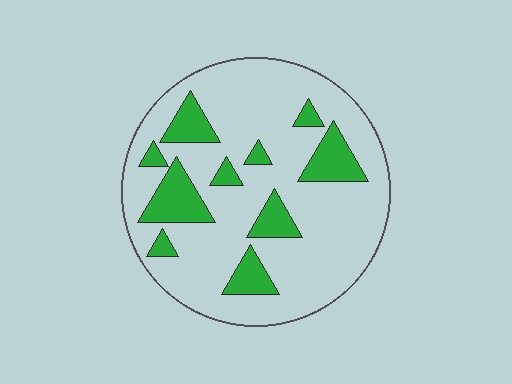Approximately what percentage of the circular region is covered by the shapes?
Approximately 20%.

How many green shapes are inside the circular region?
10.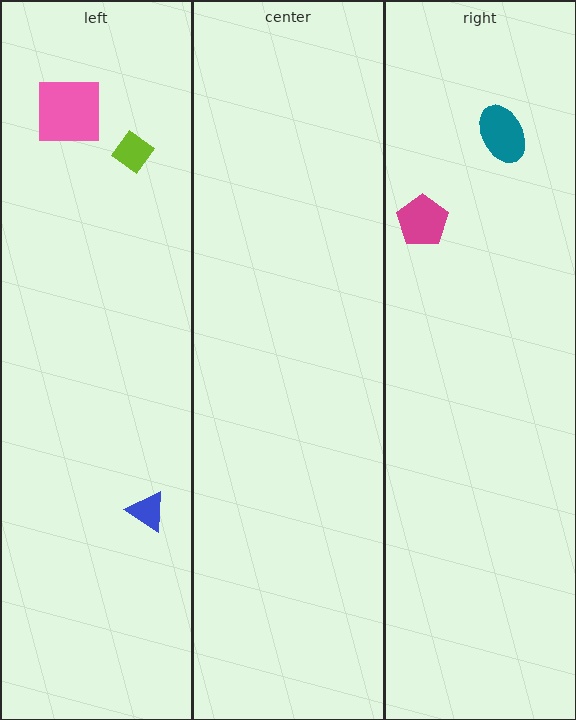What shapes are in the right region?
The teal ellipse, the magenta pentagon.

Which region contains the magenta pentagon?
The right region.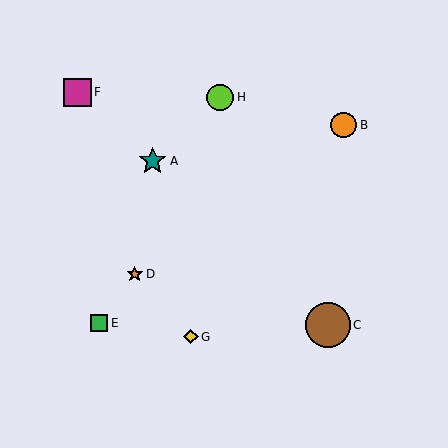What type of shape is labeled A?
Shape A is a teal star.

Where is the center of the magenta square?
The center of the magenta square is at (77, 92).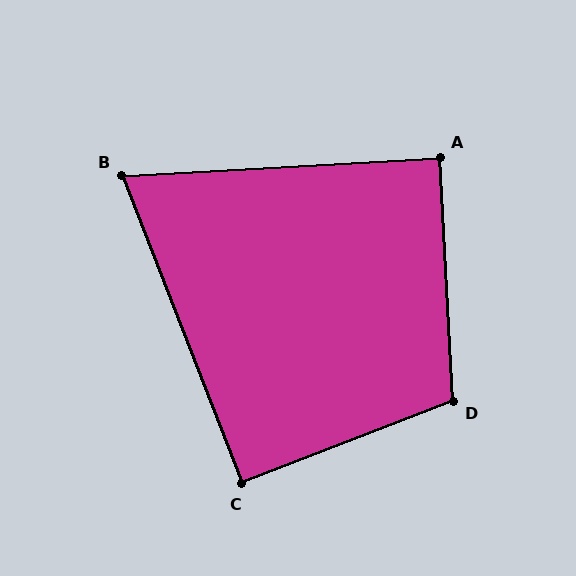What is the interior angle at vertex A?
Approximately 90 degrees (approximately right).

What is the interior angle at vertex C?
Approximately 90 degrees (approximately right).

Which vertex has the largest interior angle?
D, at approximately 108 degrees.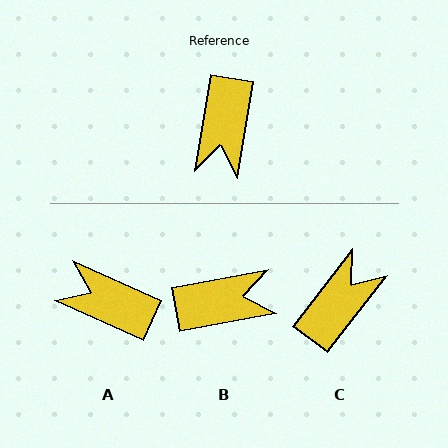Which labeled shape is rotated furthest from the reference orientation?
C, about 152 degrees away.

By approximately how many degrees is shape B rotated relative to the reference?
Approximately 110 degrees counter-clockwise.